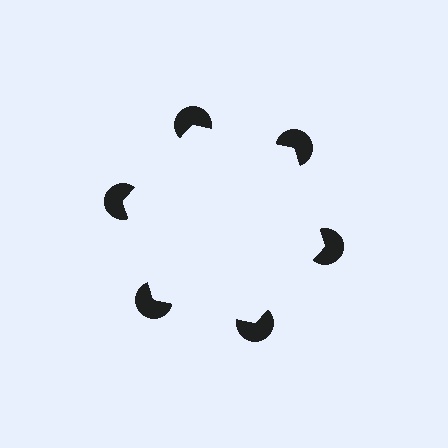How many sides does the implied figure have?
6 sides.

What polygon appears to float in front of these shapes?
An illusory hexagon — its edges are inferred from the aligned wedge cuts in the pac-man discs, not physically drawn.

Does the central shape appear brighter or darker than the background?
It typically appears slightly brighter than the background, even though no actual brightness change is drawn.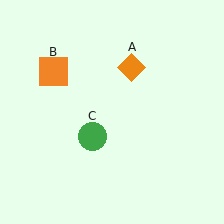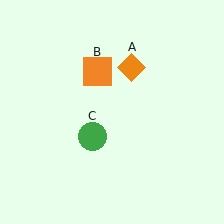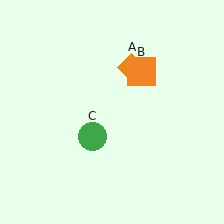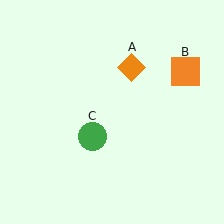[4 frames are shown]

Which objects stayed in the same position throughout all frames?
Orange diamond (object A) and green circle (object C) remained stationary.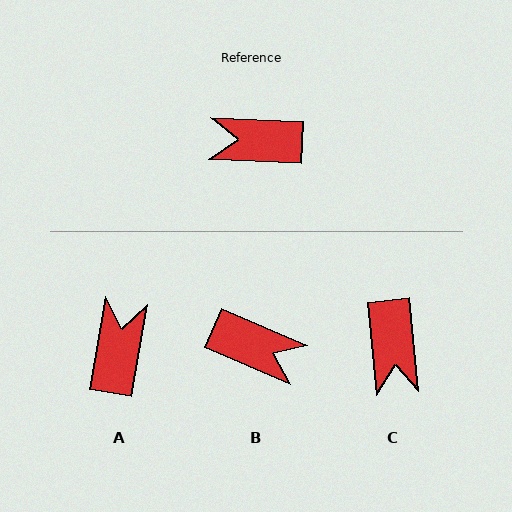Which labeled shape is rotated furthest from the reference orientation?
B, about 159 degrees away.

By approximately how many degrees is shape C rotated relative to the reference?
Approximately 98 degrees counter-clockwise.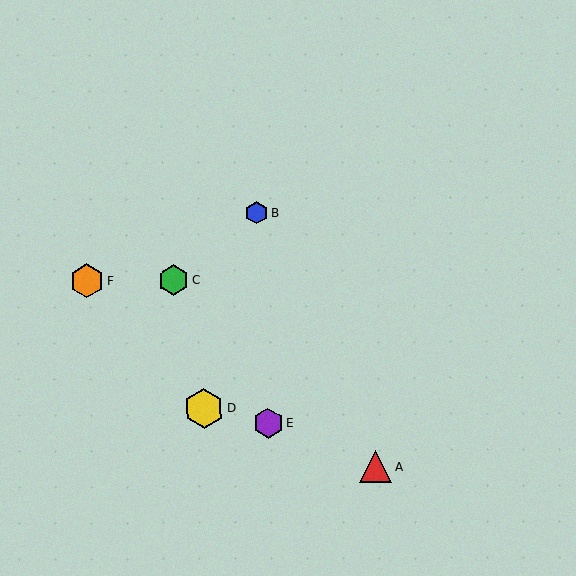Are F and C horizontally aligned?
Yes, both are at y≈281.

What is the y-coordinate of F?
Object F is at y≈281.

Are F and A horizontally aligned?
No, F is at y≈281 and A is at y≈466.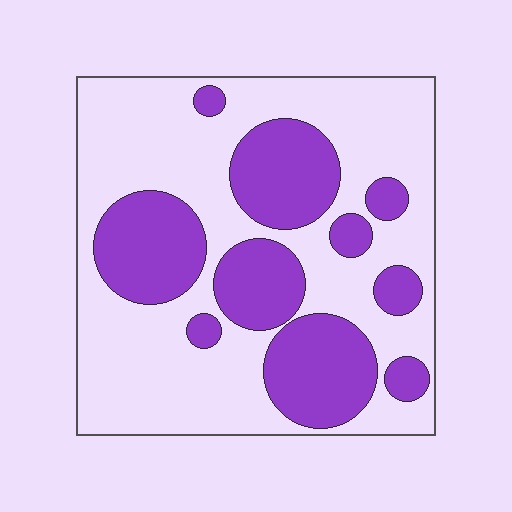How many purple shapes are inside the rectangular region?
10.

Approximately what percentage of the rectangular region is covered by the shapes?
Approximately 35%.